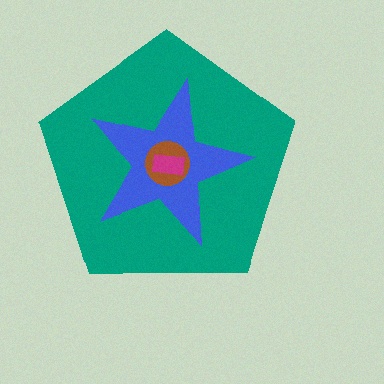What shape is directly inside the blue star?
The brown circle.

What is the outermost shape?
The teal pentagon.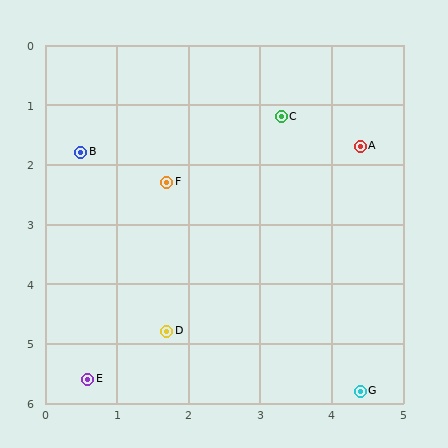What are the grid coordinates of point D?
Point D is at approximately (1.7, 4.8).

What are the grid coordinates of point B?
Point B is at approximately (0.5, 1.8).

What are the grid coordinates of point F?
Point F is at approximately (1.7, 2.3).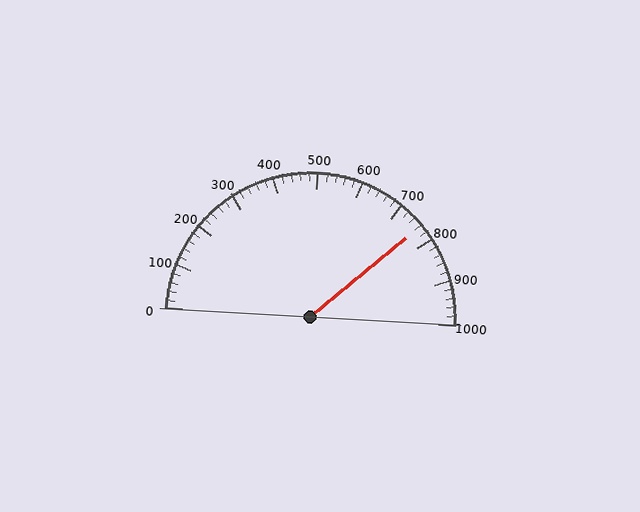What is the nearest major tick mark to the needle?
The nearest major tick mark is 800.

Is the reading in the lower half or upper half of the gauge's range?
The reading is in the upper half of the range (0 to 1000).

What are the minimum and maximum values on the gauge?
The gauge ranges from 0 to 1000.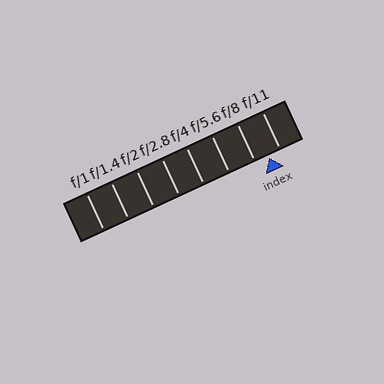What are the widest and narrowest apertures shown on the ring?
The widest aperture shown is f/1 and the narrowest is f/11.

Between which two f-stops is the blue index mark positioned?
The index mark is between f/8 and f/11.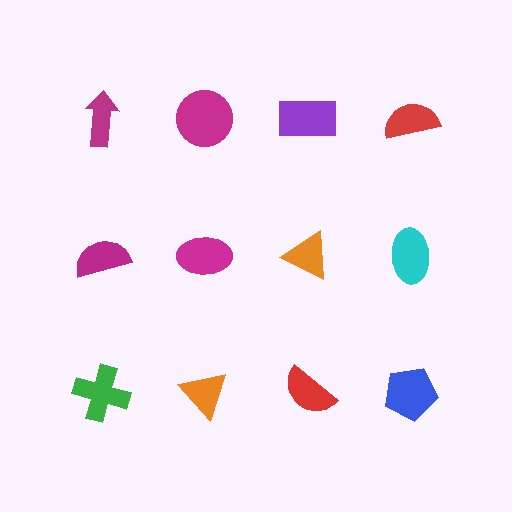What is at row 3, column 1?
A green cross.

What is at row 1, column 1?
A magenta arrow.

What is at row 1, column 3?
A purple rectangle.